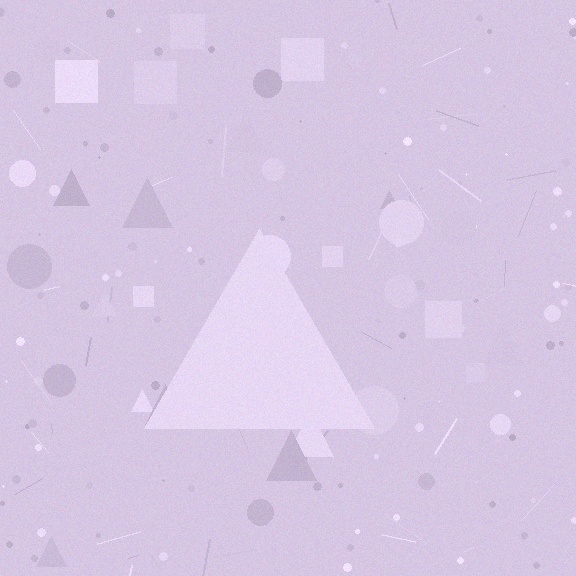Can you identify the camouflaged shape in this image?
The camouflaged shape is a triangle.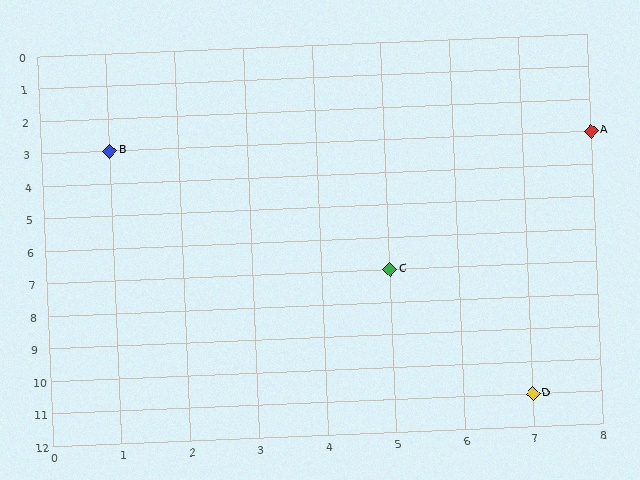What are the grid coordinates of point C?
Point C is at grid coordinates (5, 7).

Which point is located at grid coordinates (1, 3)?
Point B is at (1, 3).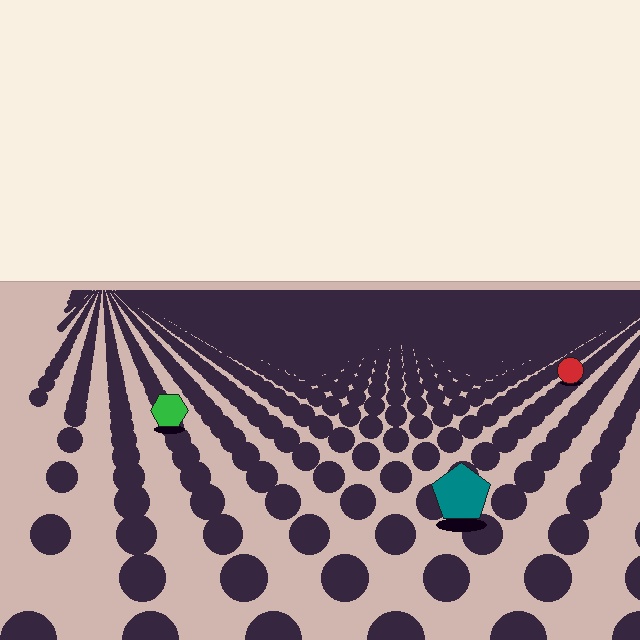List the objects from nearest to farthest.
From nearest to farthest: the teal pentagon, the green hexagon, the red circle.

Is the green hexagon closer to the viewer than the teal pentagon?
No. The teal pentagon is closer — you can tell from the texture gradient: the ground texture is coarser near it.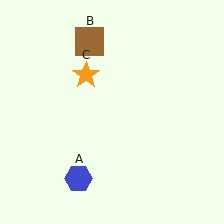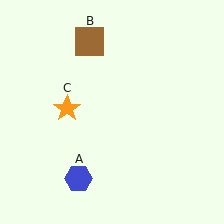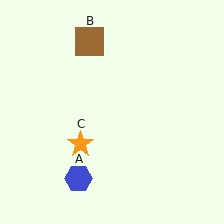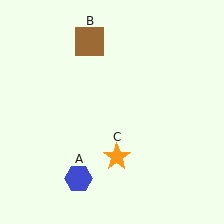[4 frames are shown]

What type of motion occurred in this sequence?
The orange star (object C) rotated counterclockwise around the center of the scene.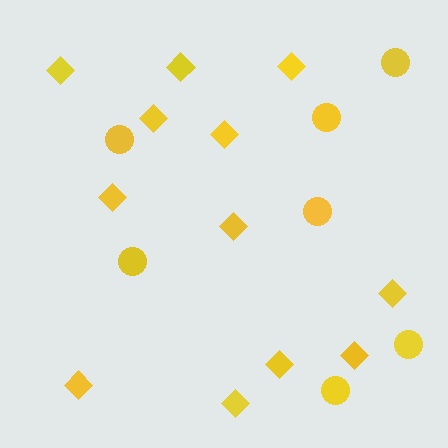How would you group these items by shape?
There are 2 groups: one group of diamonds (12) and one group of circles (7).